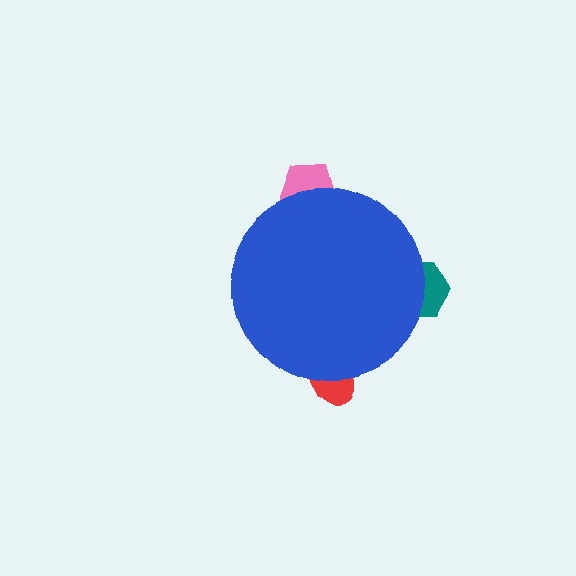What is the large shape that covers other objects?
A blue circle.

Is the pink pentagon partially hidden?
Yes, the pink pentagon is partially hidden behind the blue circle.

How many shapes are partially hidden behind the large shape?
3 shapes are partially hidden.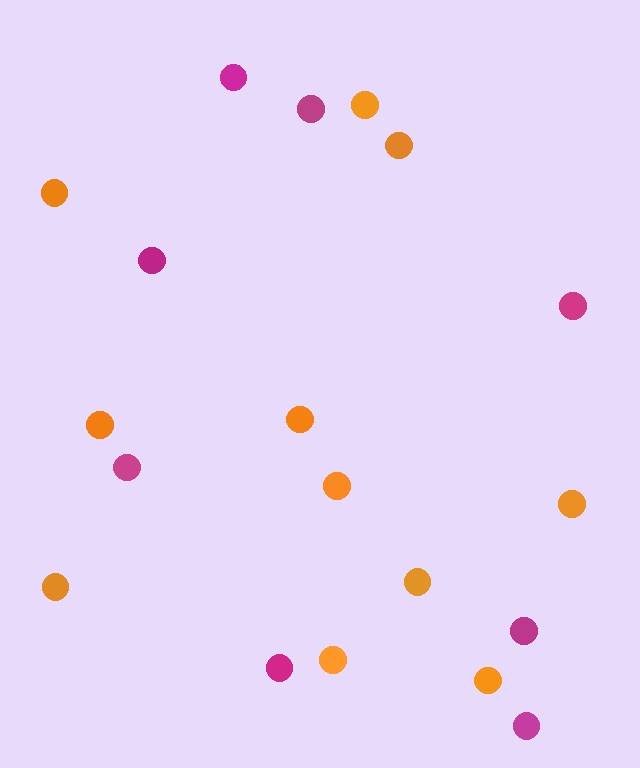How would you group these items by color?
There are 2 groups: one group of magenta circles (8) and one group of orange circles (11).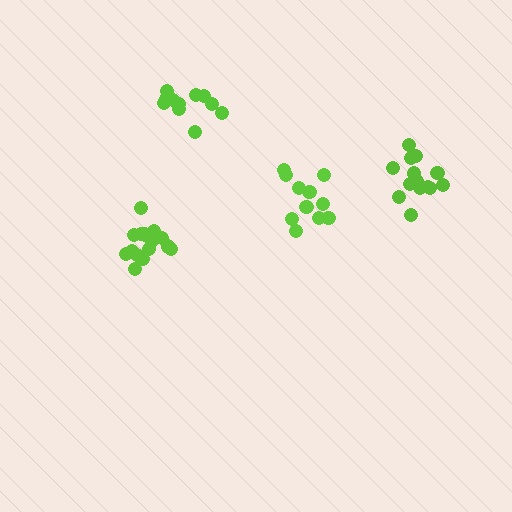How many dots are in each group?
Group 1: 14 dots, Group 2: 11 dots, Group 3: 11 dots, Group 4: 15 dots (51 total).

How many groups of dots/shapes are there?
There are 4 groups.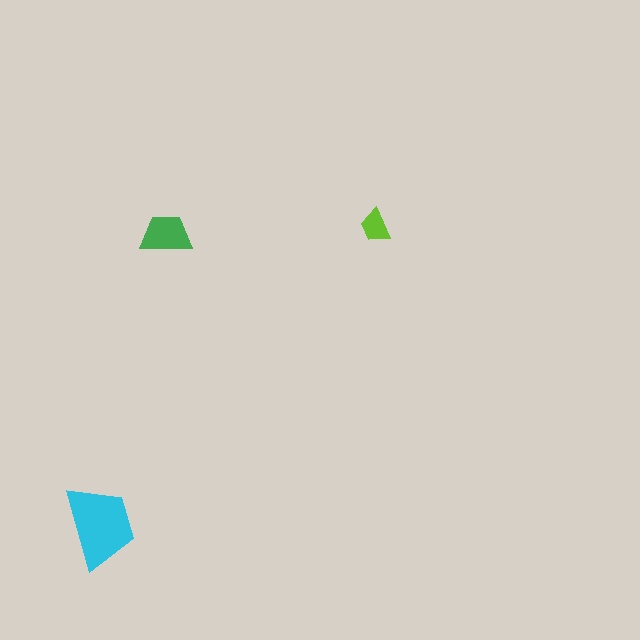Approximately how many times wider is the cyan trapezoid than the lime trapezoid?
About 2.5 times wider.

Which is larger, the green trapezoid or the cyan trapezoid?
The cyan one.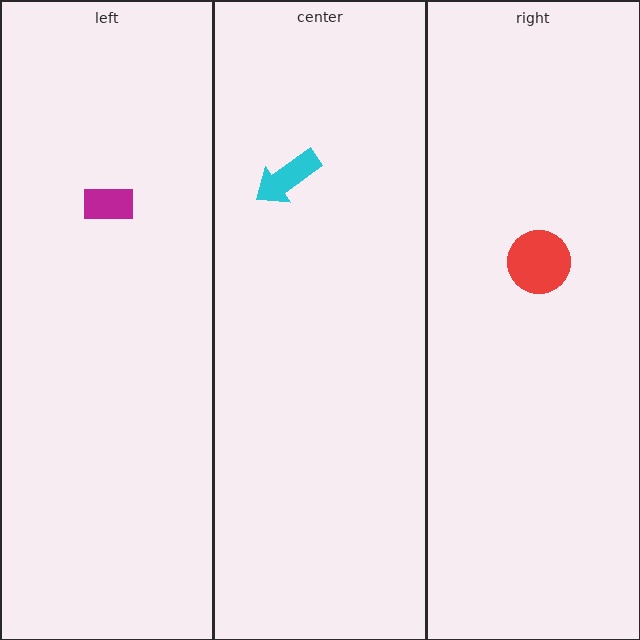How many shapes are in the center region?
1.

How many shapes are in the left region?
1.